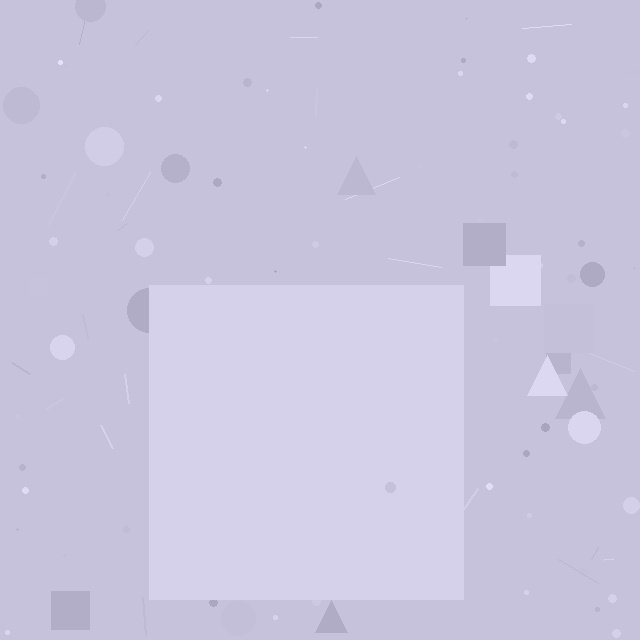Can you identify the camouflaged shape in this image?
The camouflaged shape is a square.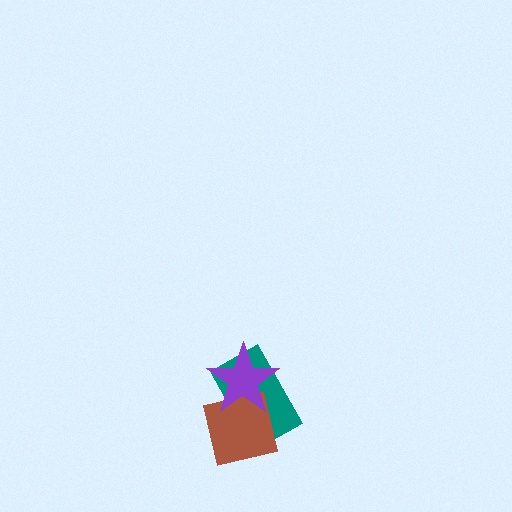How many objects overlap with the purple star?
2 objects overlap with the purple star.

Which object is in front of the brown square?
The purple star is in front of the brown square.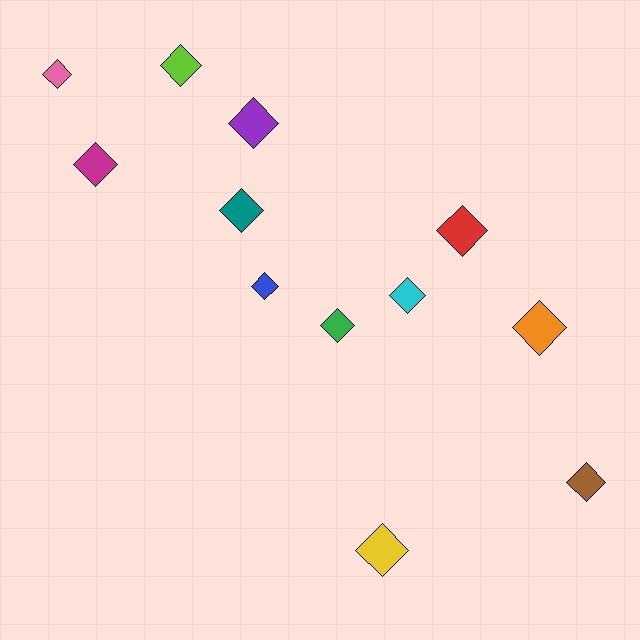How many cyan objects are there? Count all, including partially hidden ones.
There is 1 cyan object.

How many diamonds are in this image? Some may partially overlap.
There are 12 diamonds.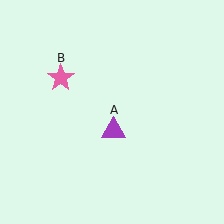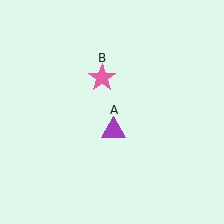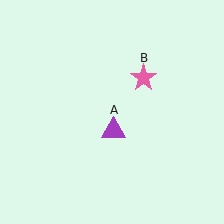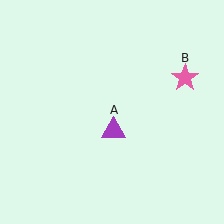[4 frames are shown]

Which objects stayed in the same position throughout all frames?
Purple triangle (object A) remained stationary.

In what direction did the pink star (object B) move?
The pink star (object B) moved right.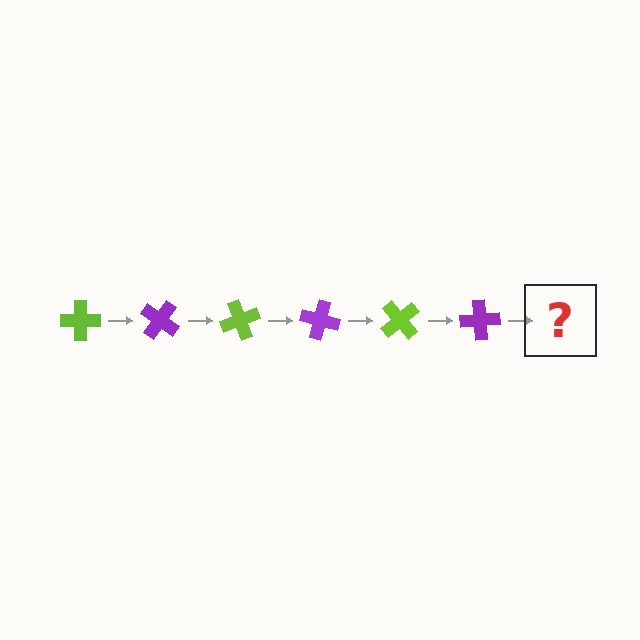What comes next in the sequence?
The next element should be a lime cross, rotated 210 degrees from the start.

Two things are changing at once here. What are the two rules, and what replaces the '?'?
The two rules are that it rotates 35 degrees each step and the color cycles through lime and purple. The '?' should be a lime cross, rotated 210 degrees from the start.